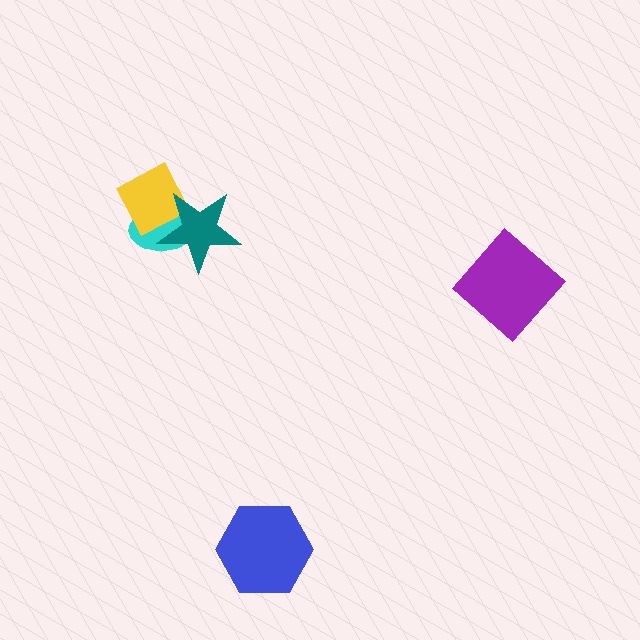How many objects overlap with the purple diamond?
0 objects overlap with the purple diamond.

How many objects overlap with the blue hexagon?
0 objects overlap with the blue hexagon.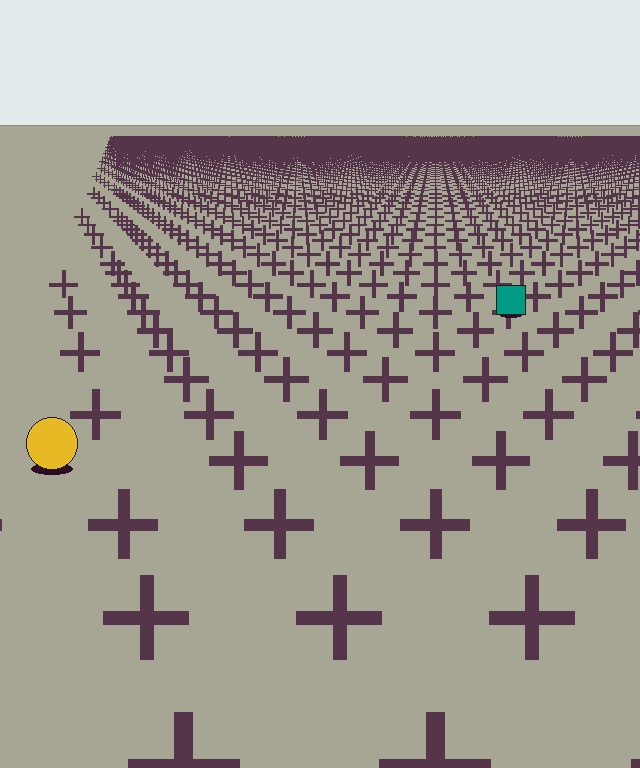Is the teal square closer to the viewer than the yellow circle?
No. The yellow circle is closer — you can tell from the texture gradient: the ground texture is coarser near it.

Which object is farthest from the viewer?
The teal square is farthest from the viewer. It appears smaller and the ground texture around it is denser.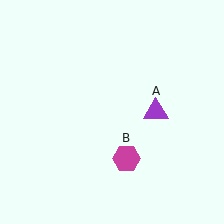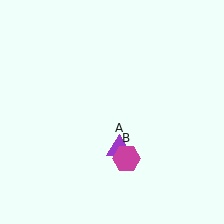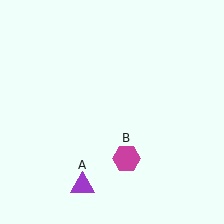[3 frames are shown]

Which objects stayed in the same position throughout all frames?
Magenta hexagon (object B) remained stationary.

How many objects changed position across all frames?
1 object changed position: purple triangle (object A).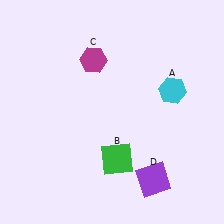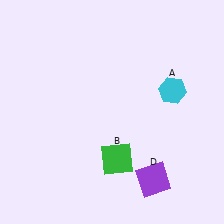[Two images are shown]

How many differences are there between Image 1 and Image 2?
There is 1 difference between the two images.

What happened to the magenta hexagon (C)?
The magenta hexagon (C) was removed in Image 2. It was in the top-left area of Image 1.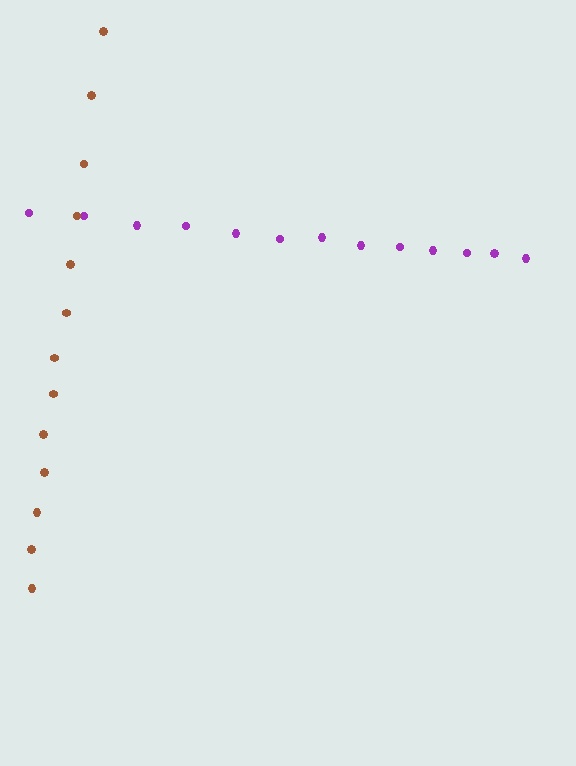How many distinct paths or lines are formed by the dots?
There are 2 distinct paths.